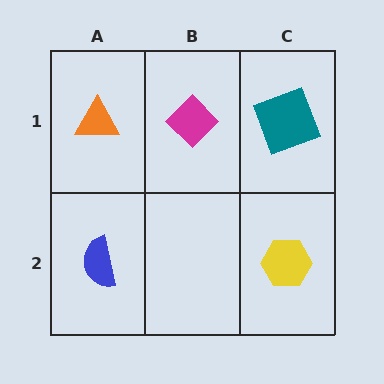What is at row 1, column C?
A teal square.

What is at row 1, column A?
An orange triangle.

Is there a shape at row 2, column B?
No, that cell is empty.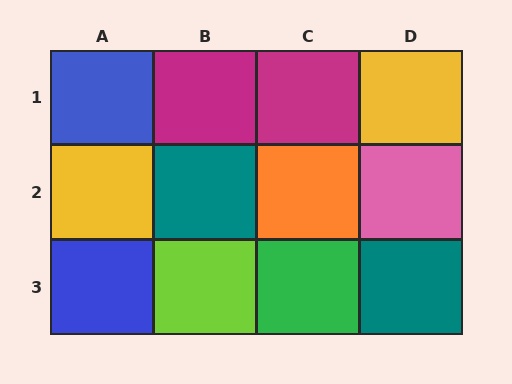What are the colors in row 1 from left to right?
Blue, magenta, magenta, yellow.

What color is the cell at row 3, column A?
Blue.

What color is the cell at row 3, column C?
Green.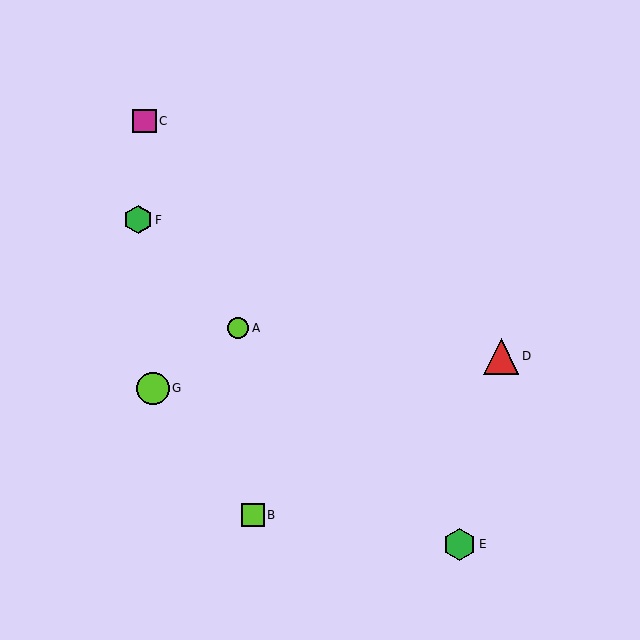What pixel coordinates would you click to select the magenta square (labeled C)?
Click at (144, 121) to select the magenta square C.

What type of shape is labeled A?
Shape A is a lime circle.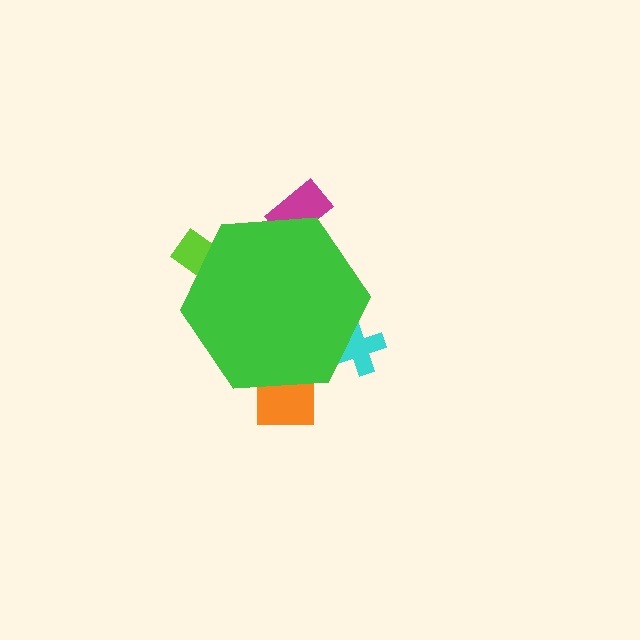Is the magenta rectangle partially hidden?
Yes, the magenta rectangle is partially hidden behind the green hexagon.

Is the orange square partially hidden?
Yes, the orange square is partially hidden behind the green hexagon.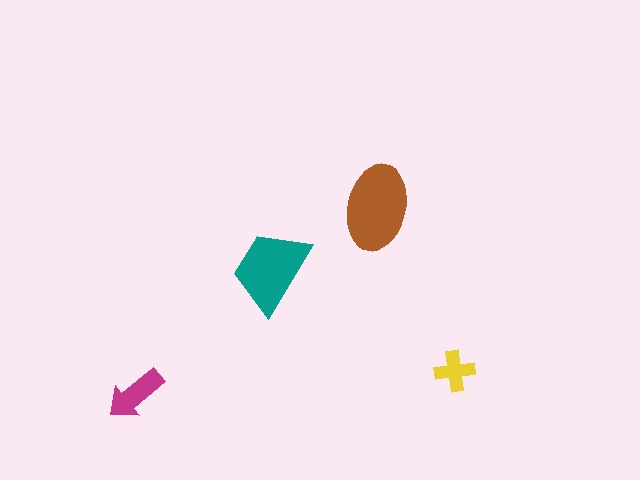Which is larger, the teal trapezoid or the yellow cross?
The teal trapezoid.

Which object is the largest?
The brown ellipse.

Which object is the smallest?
The yellow cross.